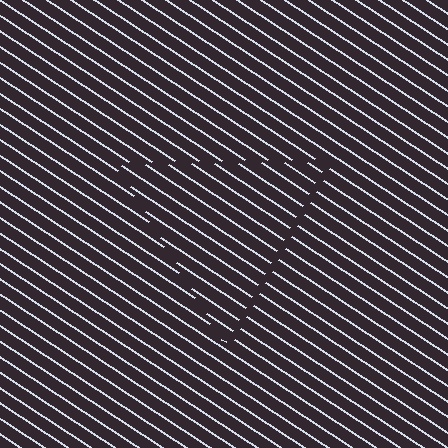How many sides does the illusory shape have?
3 sides — the line-ends trace a triangle.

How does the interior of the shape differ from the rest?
The interior of the shape contains the same grating, shifted by half a period — the contour is defined by the phase discontinuity where line-ends from the inner and outer gratings abut.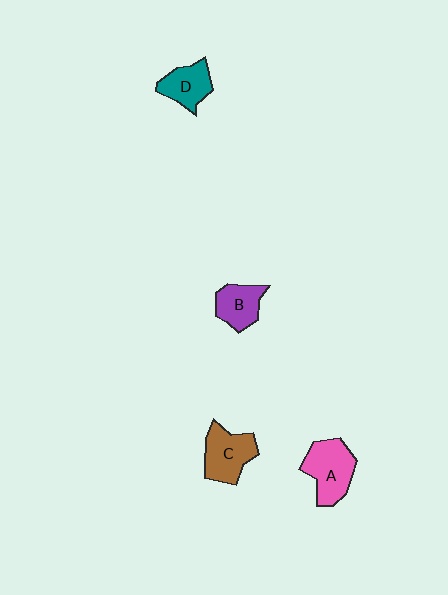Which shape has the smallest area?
Shape B (purple).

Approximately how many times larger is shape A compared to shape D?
Approximately 1.4 times.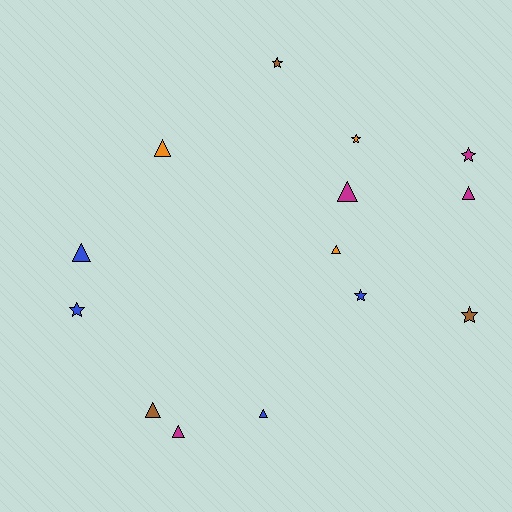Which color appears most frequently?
Magenta, with 4 objects.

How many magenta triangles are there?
There are 3 magenta triangles.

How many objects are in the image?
There are 14 objects.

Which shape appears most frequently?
Triangle, with 8 objects.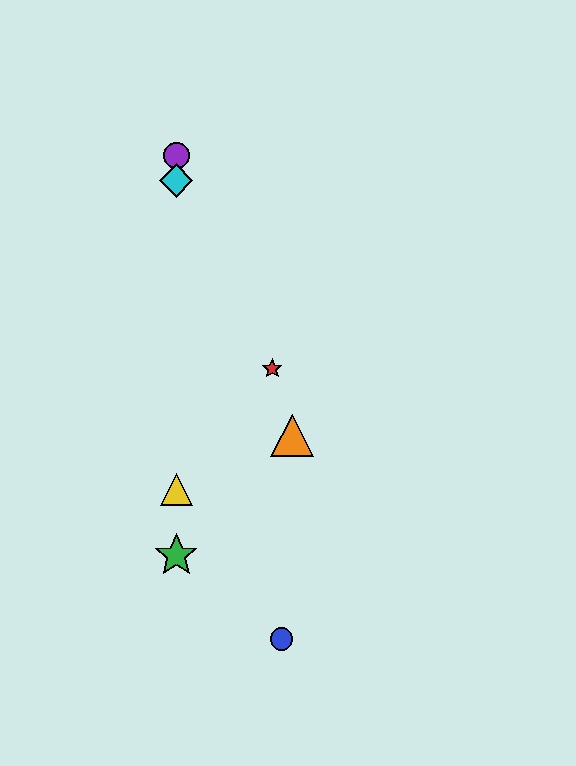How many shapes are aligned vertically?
4 shapes (the green star, the yellow triangle, the purple circle, the cyan diamond) are aligned vertically.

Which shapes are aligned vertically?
The green star, the yellow triangle, the purple circle, the cyan diamond are aligned vertically.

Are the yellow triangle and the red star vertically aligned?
No, the yellow triangle is at x≈176 and the red star is at x≈272.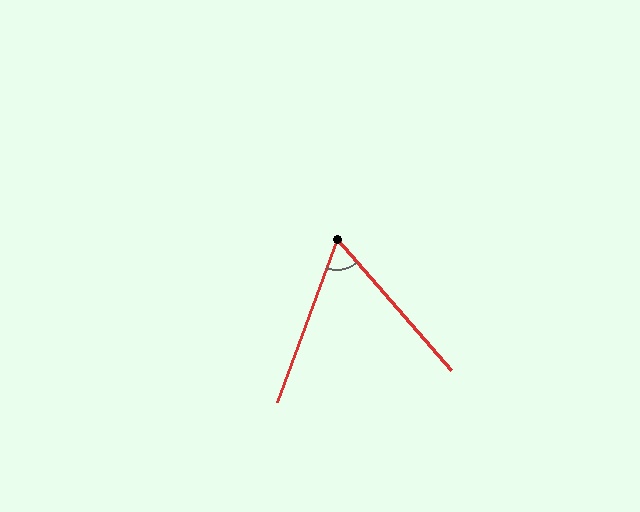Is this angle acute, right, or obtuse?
It is acute.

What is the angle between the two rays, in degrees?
Approximately 61 degrees.